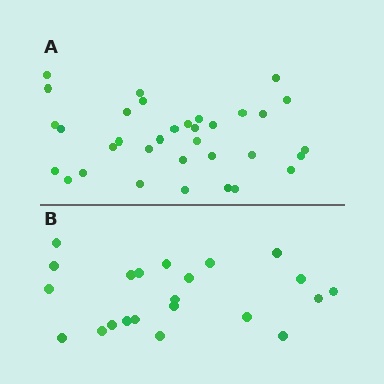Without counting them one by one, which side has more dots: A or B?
Region A (the top region) has more dots.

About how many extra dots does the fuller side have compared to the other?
Region A has roughly 12 or so more dots than region B.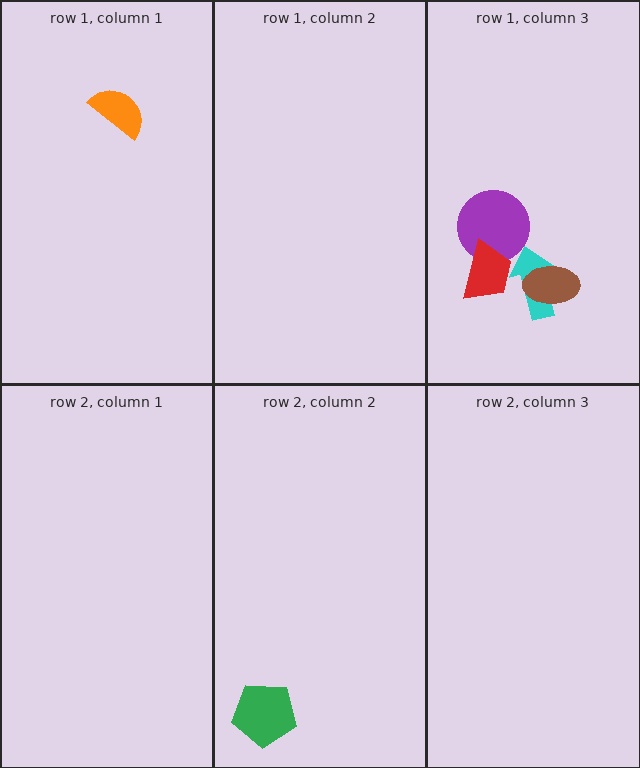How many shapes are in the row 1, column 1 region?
1.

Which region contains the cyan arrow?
The row 1, column 3 region.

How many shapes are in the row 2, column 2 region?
1.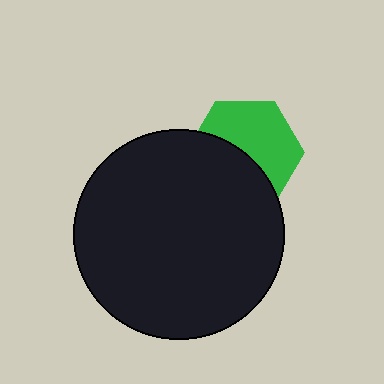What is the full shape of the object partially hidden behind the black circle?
The partially hidden object is a green hexagon.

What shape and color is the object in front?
The object in front is a black circle.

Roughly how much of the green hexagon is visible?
About half of it is visible (roughly 55%).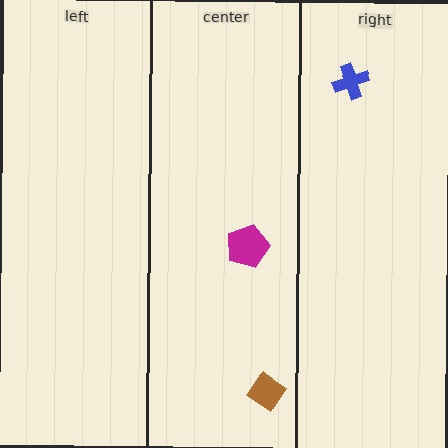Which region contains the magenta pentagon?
The center region.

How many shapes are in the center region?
2.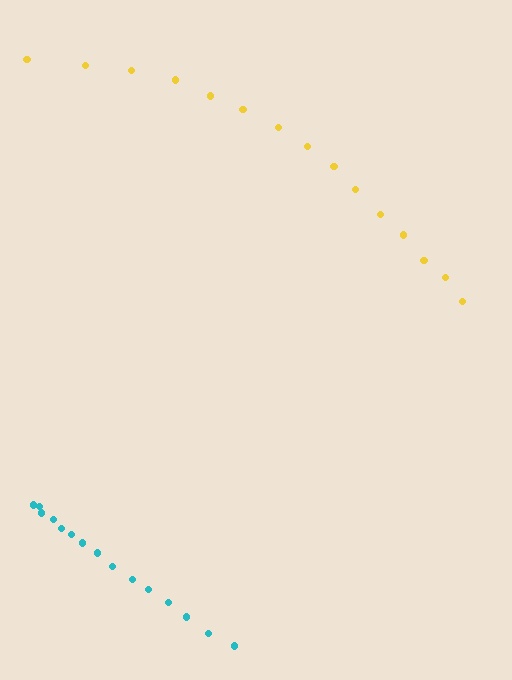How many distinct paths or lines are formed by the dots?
There are 2 distinct paths.